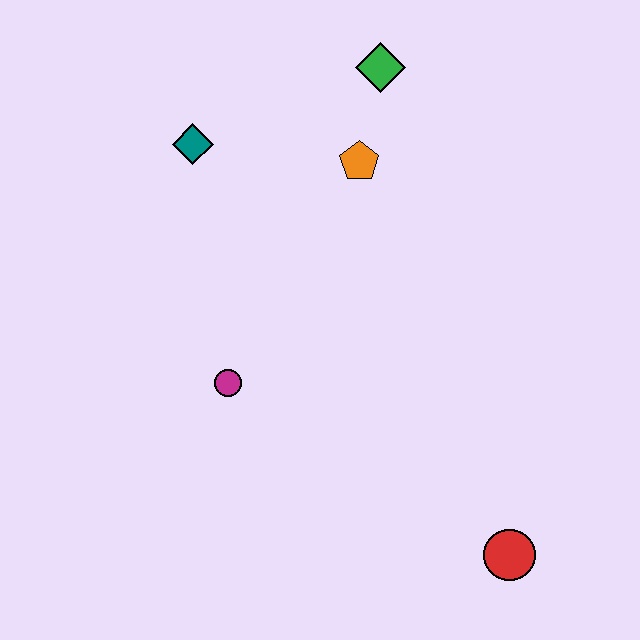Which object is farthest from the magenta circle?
The green diamond is farthest from the magenta circle.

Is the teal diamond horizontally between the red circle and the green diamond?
No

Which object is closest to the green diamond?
The orange pentagon is closest to the green diamond.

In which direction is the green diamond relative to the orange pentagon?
The green diamond is above the orange pentagon.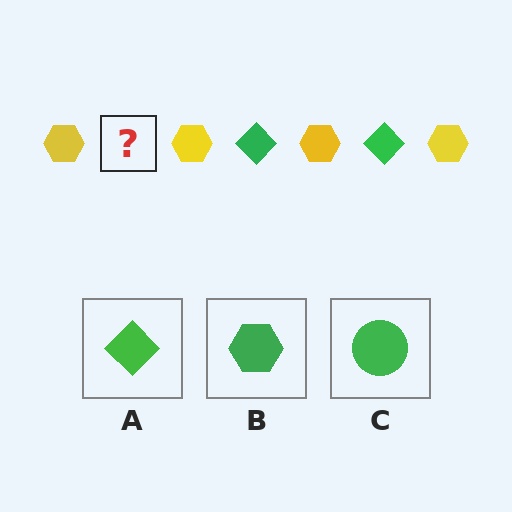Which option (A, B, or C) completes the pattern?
A.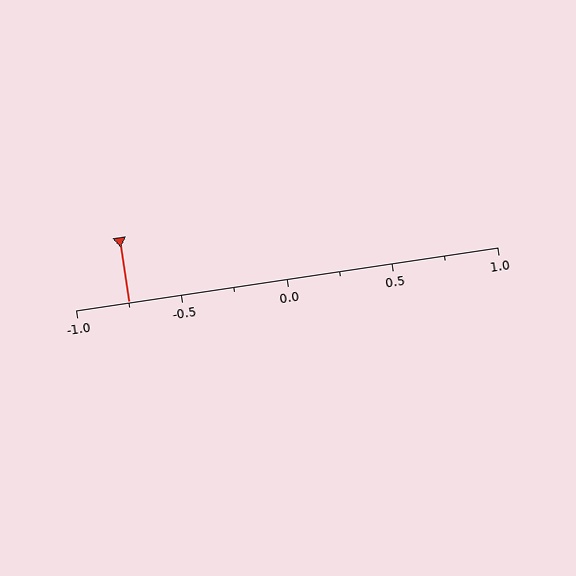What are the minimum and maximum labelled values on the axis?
The axis runs from -1.0 to 1.0.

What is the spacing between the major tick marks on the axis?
The major ticks are spaced 0.5 apart.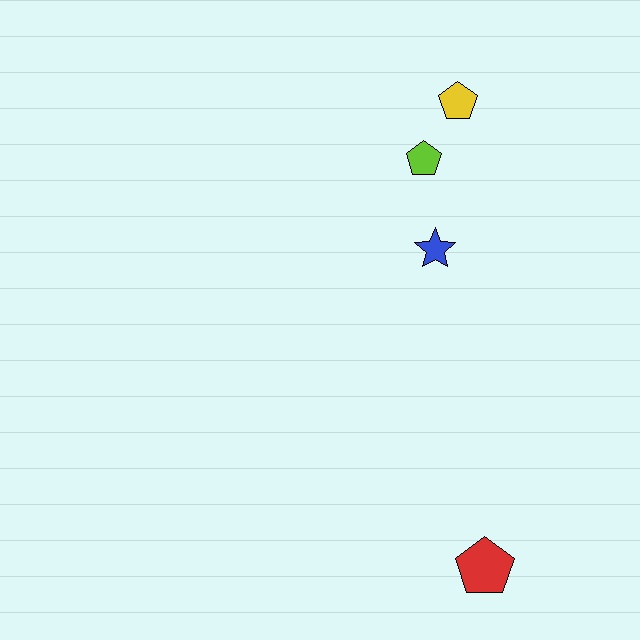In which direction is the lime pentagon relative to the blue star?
The lime pentagon is above the blue star.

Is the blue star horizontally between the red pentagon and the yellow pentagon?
No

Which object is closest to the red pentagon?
The blue star is closest to the red pentagon.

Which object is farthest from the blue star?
The red pentagon is farthest from the blue star.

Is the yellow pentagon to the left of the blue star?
No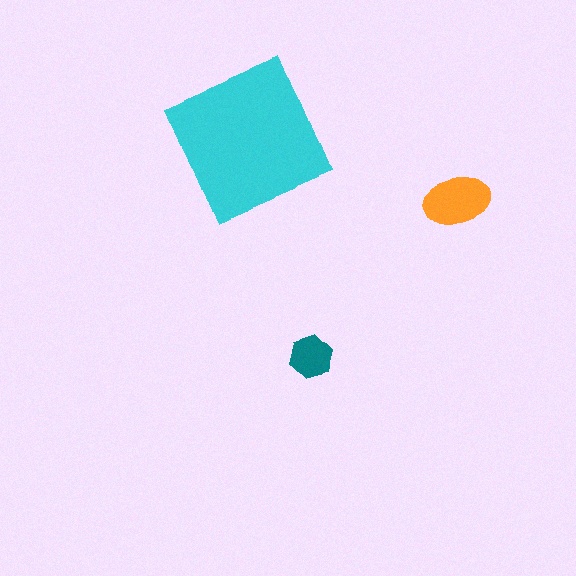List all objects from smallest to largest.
The teal hexagon, the orange ellipse, the cyan square.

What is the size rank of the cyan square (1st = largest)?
1st.